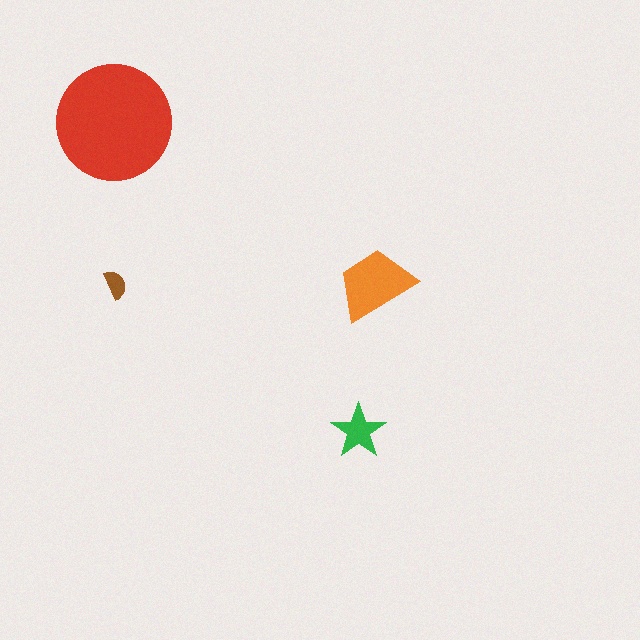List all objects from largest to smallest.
The red circle, the orange trapezoid, the green star, the brown semicircle.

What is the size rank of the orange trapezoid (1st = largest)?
2nd.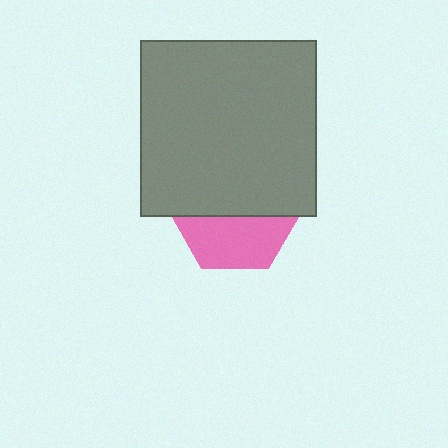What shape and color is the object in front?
The object in front is a gray square.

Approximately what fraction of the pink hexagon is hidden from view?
Roughly 58% of the pink hexagon is hidden behind the gray square.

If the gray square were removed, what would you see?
You would see the complete pink hexagon.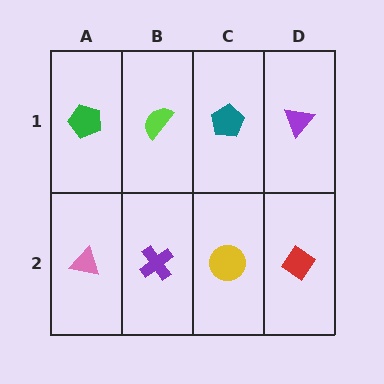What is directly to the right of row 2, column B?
A yellow circle.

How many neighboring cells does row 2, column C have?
3.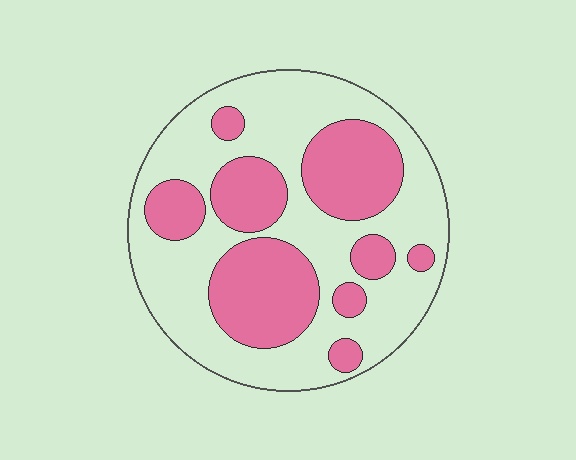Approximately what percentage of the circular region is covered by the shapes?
Approximately 40%.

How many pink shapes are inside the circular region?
9.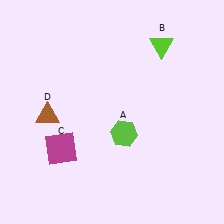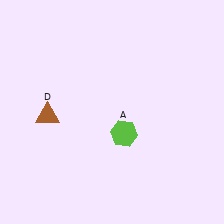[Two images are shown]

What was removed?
The lime triangle (B), the magenta square (C) were removed in Image 2.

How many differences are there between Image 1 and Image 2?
There are 2 differences between the two images.